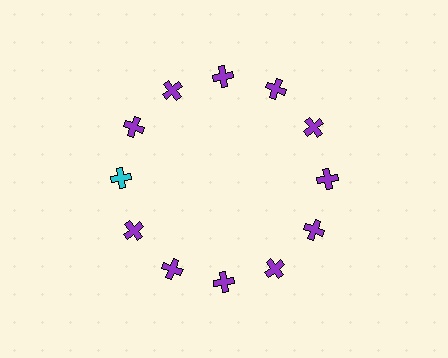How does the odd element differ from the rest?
It has a different color: cyan instead of purple.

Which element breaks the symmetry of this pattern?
The cyan cross at roughly the 9 o'clock position breaks the symmetry. All other shapes are purple crosses.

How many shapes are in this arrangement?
There are 12 shapes arranged in a ring pattern.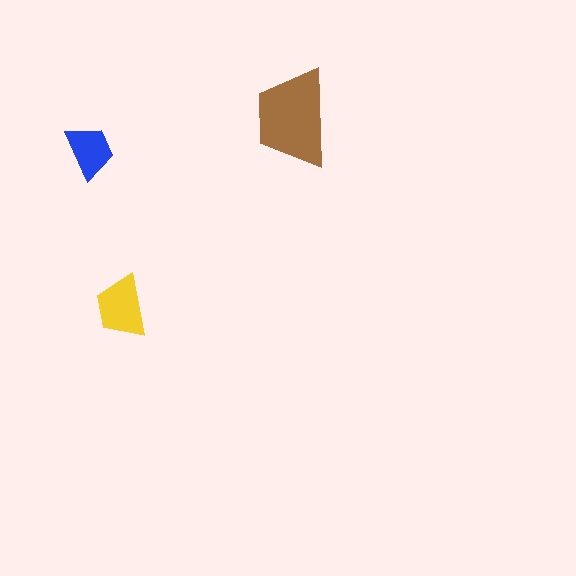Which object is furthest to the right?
The brown trapezoid is rightmost.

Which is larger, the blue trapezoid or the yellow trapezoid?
The yellow one.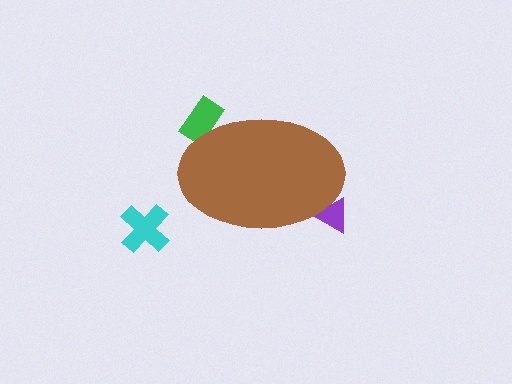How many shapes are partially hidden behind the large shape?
2 shapes are partially hidden.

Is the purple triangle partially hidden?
Yes, the purple triangle is partially hidden behind the brown ellipse.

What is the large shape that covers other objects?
A brown ellipse.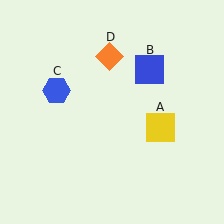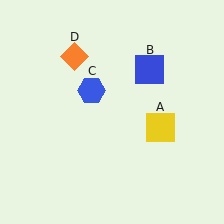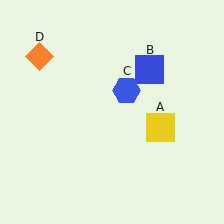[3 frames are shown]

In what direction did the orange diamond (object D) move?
The orange diamond (object D) moved left.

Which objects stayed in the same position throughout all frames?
Yellow square (object A) and blue square (object B) remained stationary.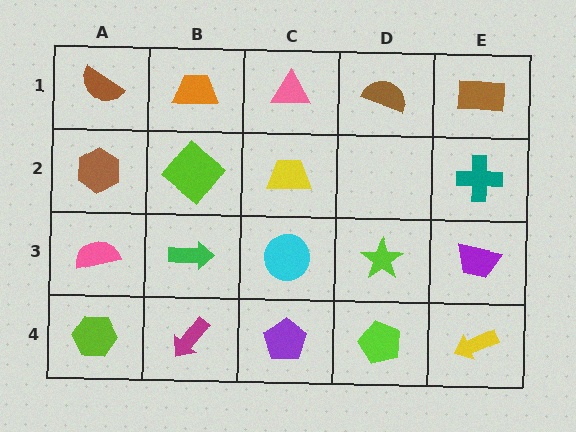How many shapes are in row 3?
5 shapes.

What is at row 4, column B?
A magenta arrow.